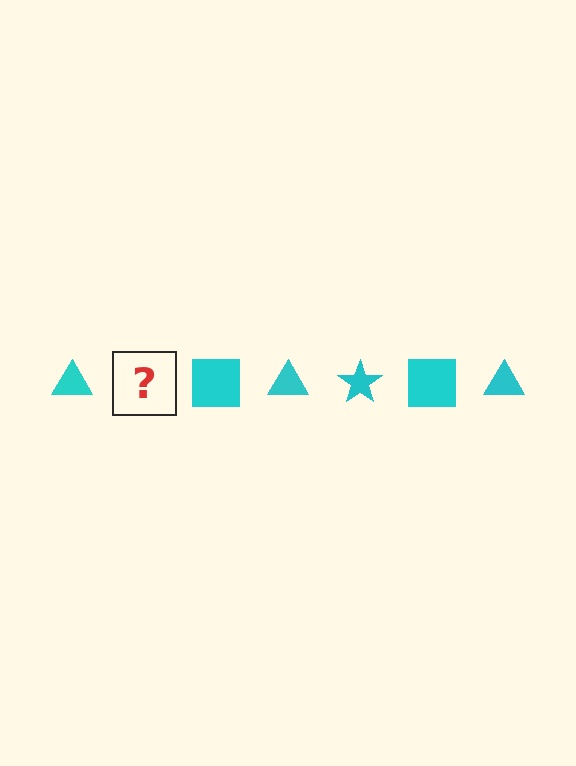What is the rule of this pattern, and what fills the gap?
The rule is that the pattern cycles through triangle, star, square shapes in cyan. The gap should be filled with a cyan star.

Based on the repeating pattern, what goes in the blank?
The blank should be a cyan star.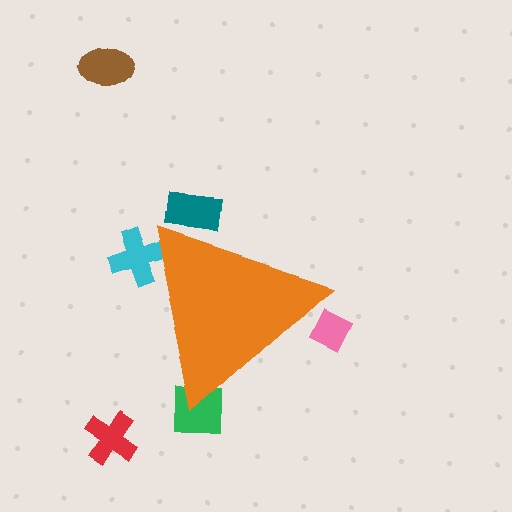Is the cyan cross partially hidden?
Yes, the cyan cross is partially hidden behind the orange triangle.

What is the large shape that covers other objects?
An orange triangle.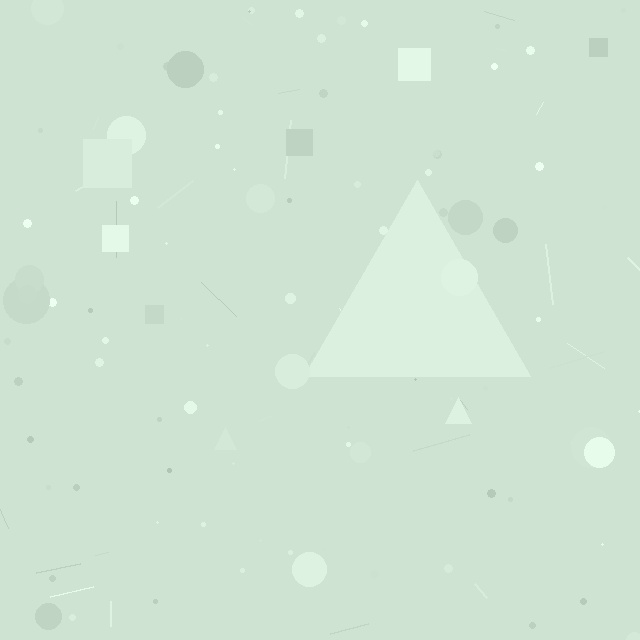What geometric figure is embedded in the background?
A triangle is embedded in the background.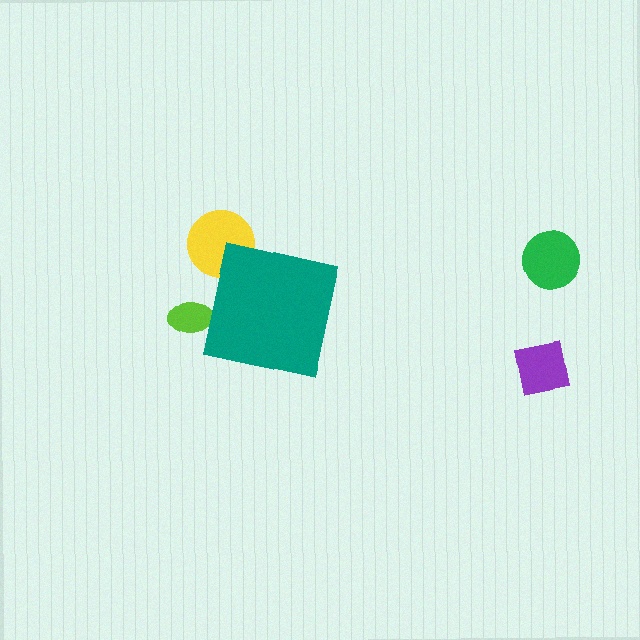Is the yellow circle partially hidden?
Yes, the yellow circle is partially hidden behind the teal square.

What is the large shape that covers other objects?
A teal square.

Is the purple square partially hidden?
No, the purple square is fully visible.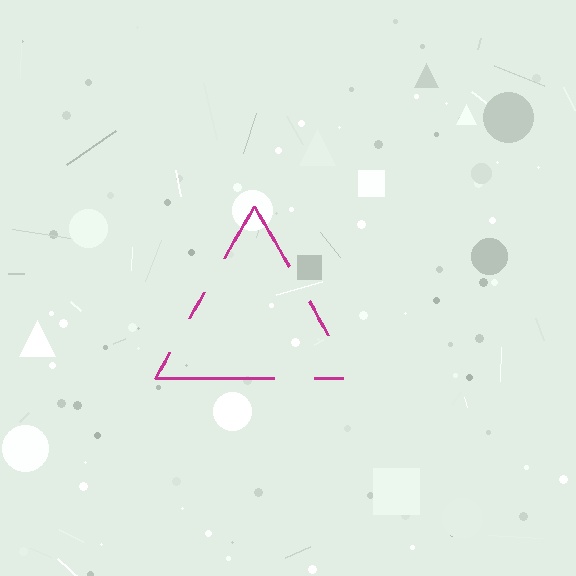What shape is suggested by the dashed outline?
The dashed outline suggests a triangle.